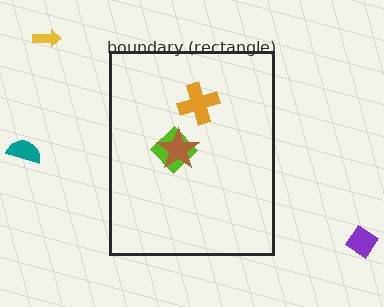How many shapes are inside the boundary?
3 inside, 3 outside.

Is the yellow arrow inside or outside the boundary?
Outside.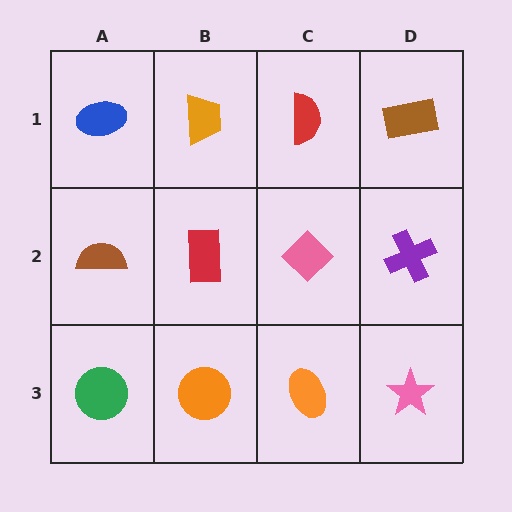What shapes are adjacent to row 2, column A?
A blue ellipse (row 1, column A), a green circle (row 3, column A), a red rectangle (row 2, column B).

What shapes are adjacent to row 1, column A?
A brown semicircle (row 2, column A), an orange trapezoid (row 1, column B).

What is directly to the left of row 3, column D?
An orange ellipse.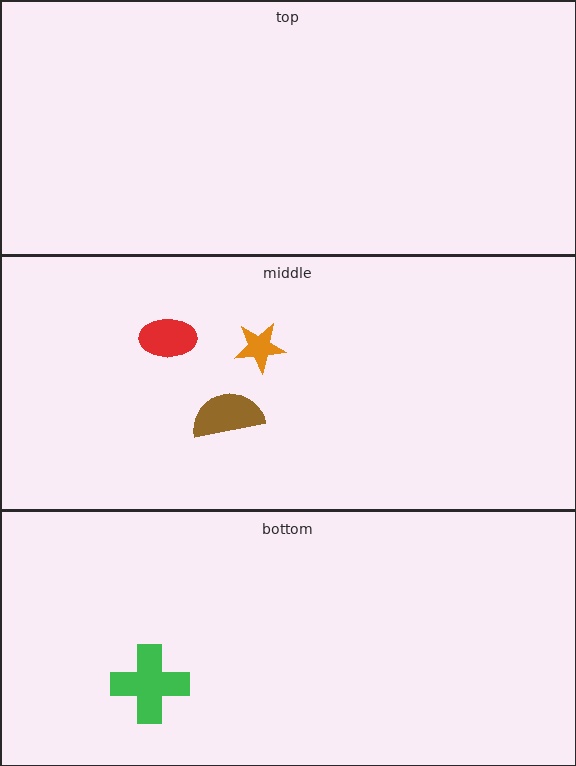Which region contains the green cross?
The bottom region.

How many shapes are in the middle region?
3.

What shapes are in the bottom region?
The green cross.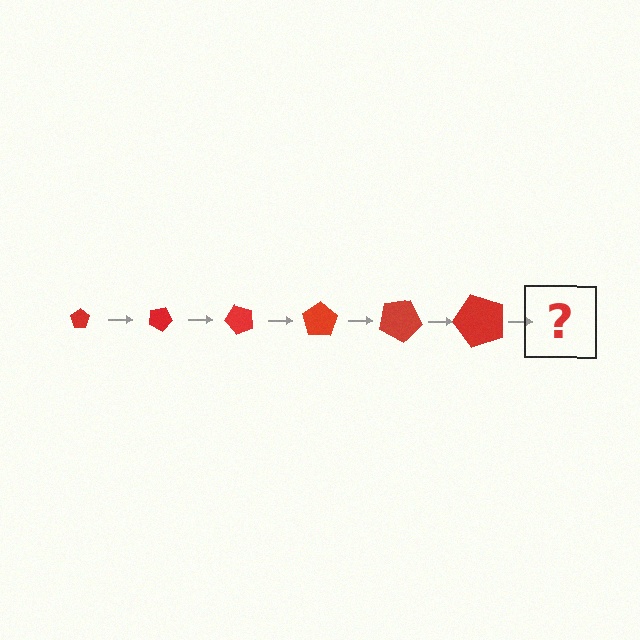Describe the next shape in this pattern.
It should be a pentagon, larger than the previous one and rotated 150 degrees from the start.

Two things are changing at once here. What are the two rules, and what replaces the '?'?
The two rules are that the pentagon grows larger each step and it rotates 25 degrees each step. The '?' should be a pentagon, larger than the previous one and rotated 150 degrees from the start.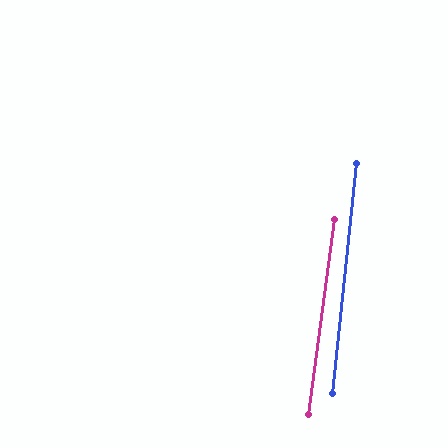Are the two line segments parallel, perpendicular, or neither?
Parallel — their directions differ by only 1.5°.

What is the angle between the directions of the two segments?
Approximately 1 degree.